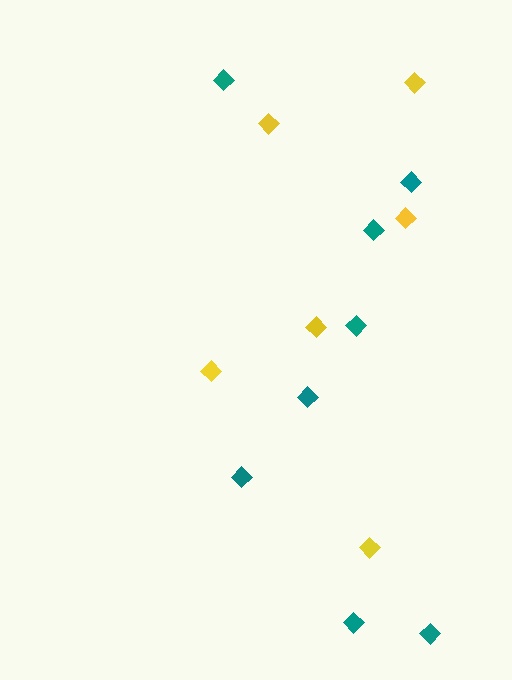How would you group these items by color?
There are 2 groups: one group of yellow diamonds (6) and one group of teal diamonds (8).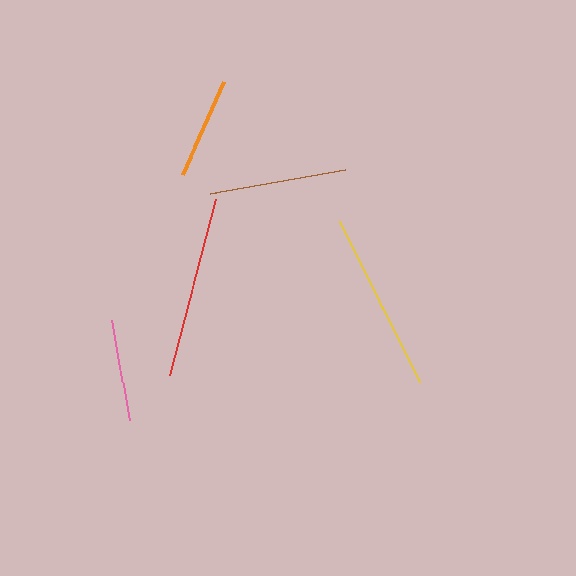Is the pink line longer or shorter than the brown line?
The brown line is longer than the pink line.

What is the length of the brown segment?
The brown segment is approximately 137 pixels long.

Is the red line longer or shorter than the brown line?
The red line is longer than the brown line.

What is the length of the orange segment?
The orange segment is approximately 101 pixels long.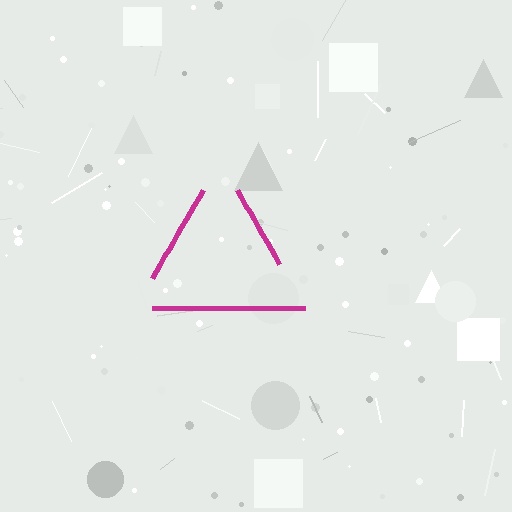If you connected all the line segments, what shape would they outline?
They would outline a triangle.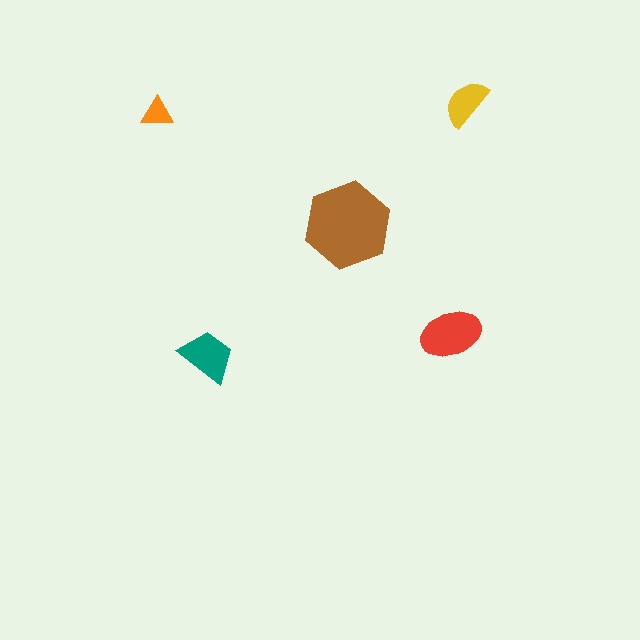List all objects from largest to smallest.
The brown hexagon, the red ellipse, the teal trapezoid, the yellow semicircle, the orange triangle.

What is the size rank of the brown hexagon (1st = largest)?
1st.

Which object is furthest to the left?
The orange triangle is leftmost.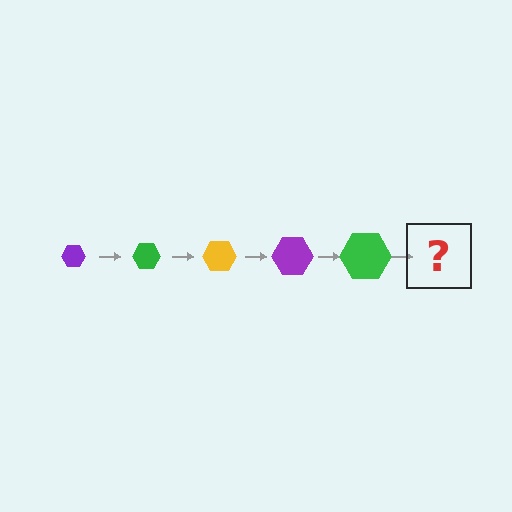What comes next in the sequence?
The next element should be a yellow hexagon, larger than the previous one.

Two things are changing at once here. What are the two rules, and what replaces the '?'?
The two rules are that the hexagon grows larger each step and the color cycles through purple, green, and yellow. The '?' should be a yellow hexagon, larger than the previous one.